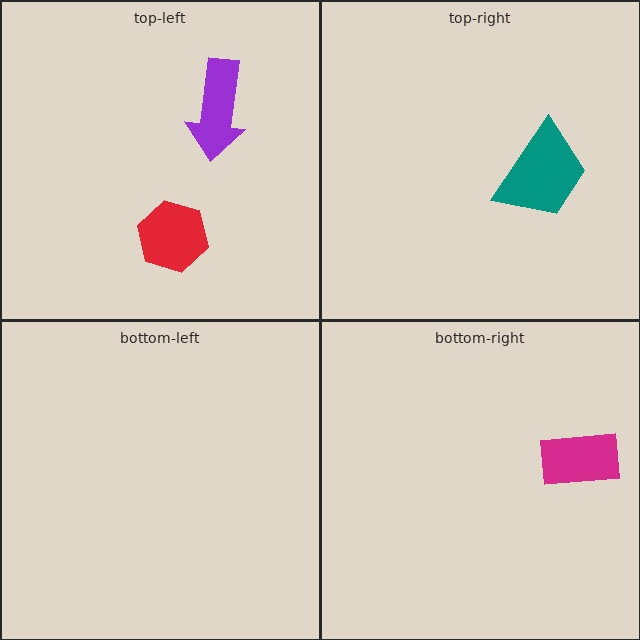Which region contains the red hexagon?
The top-left region.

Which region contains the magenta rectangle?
The bottom-right region.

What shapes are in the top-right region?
The teal trapezoid.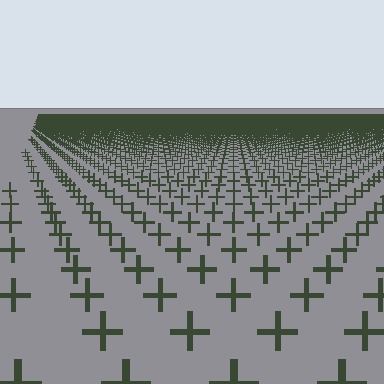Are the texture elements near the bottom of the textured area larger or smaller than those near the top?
Larger. Near the bottom, elements are closer to the viewer and appear at a bigger on-screen size.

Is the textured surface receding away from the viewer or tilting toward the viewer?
The surface is receding away from the viewer. Texture elements get smaller and denser toward the top.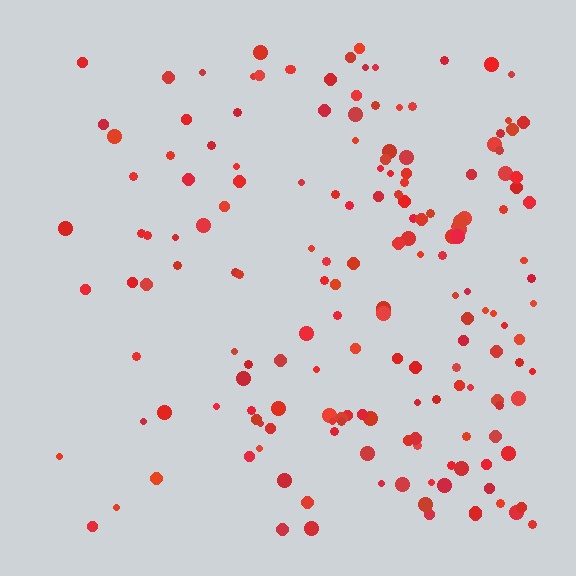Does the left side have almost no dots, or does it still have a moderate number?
Still a moderate number, just noticeably fewer than the right.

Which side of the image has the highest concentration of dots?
The right.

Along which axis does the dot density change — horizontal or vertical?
Horizontal.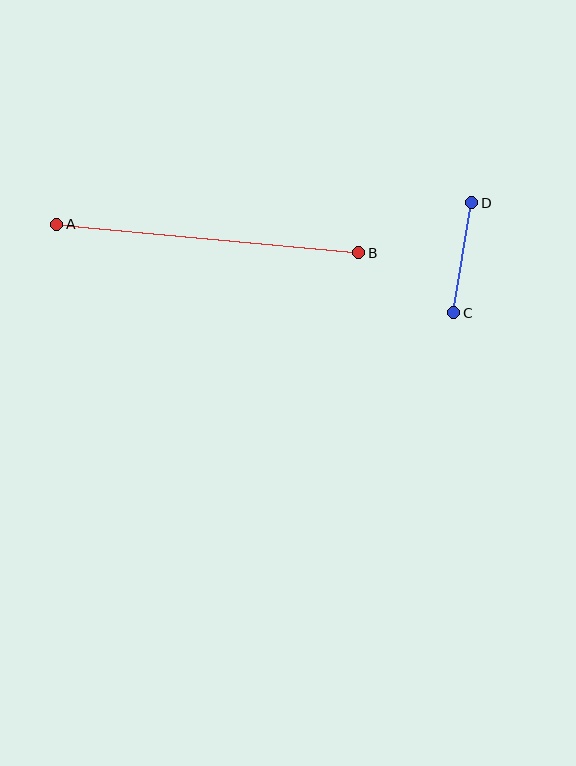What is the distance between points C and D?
The distance is approximately 111 pixels.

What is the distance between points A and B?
The distance is approximately 304 pixels.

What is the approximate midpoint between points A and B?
The midpoint is at approximately (208, 239) pixels.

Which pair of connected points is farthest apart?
Points A and B are farthest apart.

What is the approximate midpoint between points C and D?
The midpoint is at approximately (463, 258) pixels.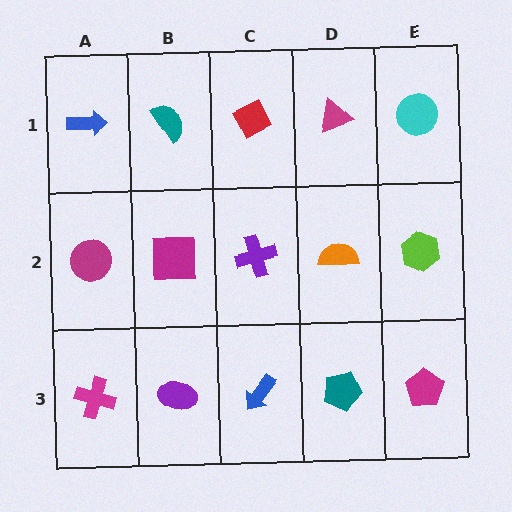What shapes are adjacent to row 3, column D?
An orange semicircle (row 2, column D), a blue arrow (row 3, column C), a magenta pentagon (row 3, column E).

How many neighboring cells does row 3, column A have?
2.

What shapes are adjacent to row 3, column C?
A purple cross (row 2, column C), a purple ellipse (row 3, column B), a teal pentagon (row 3, column D).